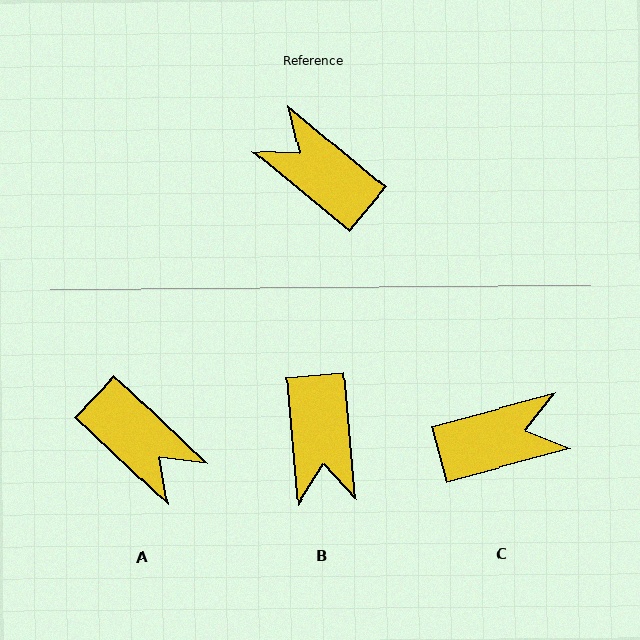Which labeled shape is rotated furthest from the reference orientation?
A, about 176 degrees away.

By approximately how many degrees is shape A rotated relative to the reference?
Approximately 176 degrees counter-clockwise.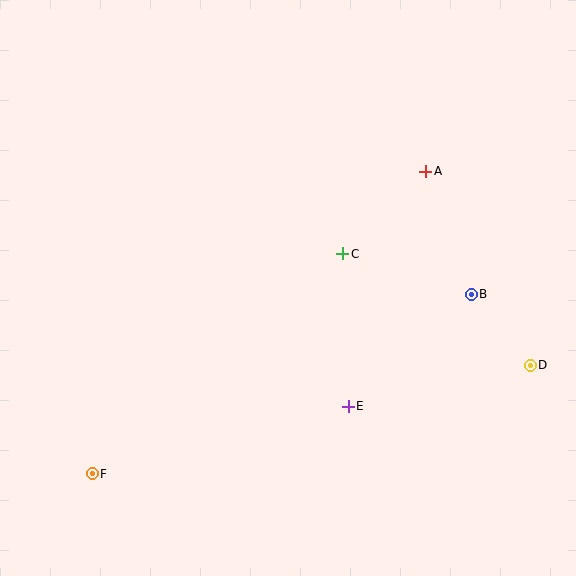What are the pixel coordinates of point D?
Point D is at (530, 365).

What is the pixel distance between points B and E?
The distance between B and E is 166 pixels.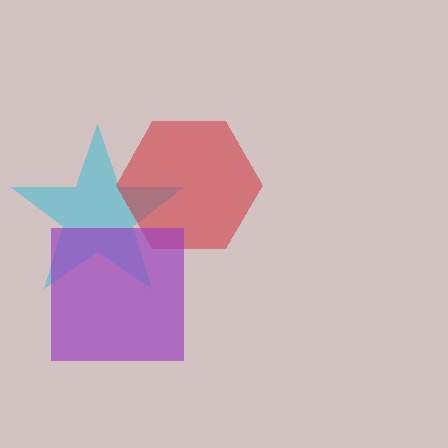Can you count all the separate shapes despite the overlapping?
Yes, there are 3 separate shapes.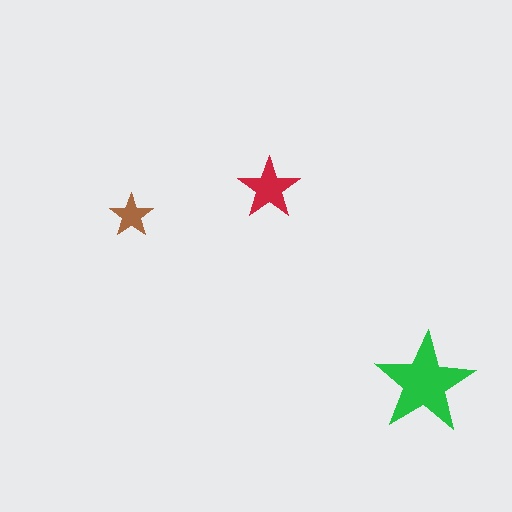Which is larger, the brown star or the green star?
The green one.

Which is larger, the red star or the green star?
The green one.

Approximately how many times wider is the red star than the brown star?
About 1.5 times wider.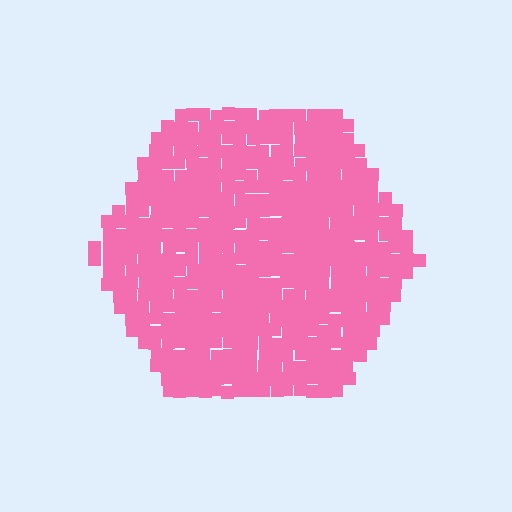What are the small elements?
The small elements are squares.